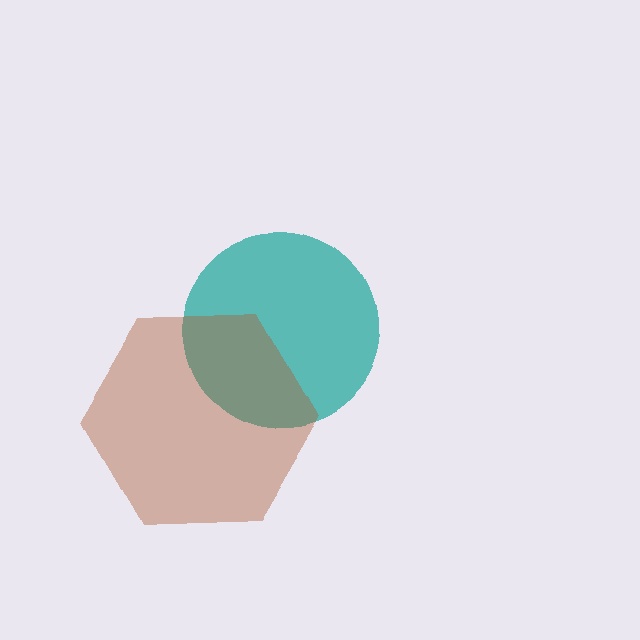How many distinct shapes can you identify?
There are 2 distinct shapes: a teal circle, a brown hexagon.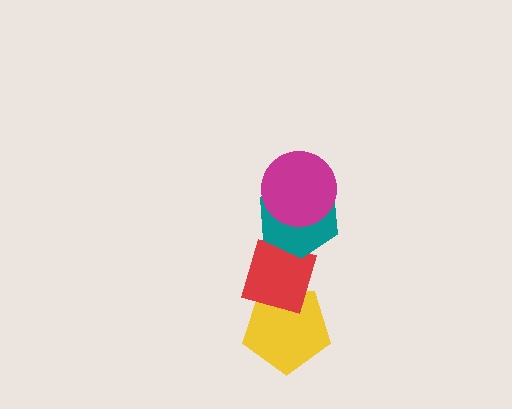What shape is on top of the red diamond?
The teal hexagon is on top of the red diamond.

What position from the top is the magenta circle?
The magenta circle is 1st from the top.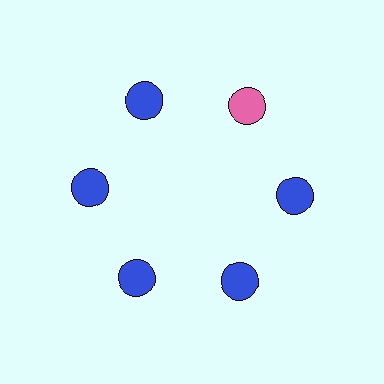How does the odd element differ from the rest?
It has a different color: pink instead of blue.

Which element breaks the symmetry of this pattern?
The pink circle at roughly the 1 o'clock position breaks the symmetry. All other shapes are blue circles.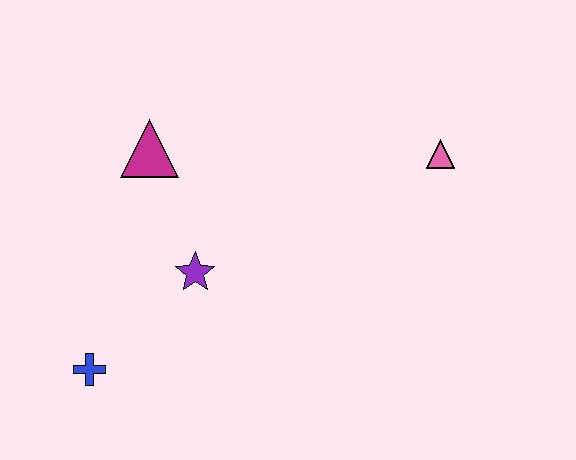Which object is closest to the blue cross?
The purple star is closest to the blue cross.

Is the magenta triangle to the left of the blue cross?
No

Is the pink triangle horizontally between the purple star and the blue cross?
No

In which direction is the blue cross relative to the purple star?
The blue cross is to the left of the purple star.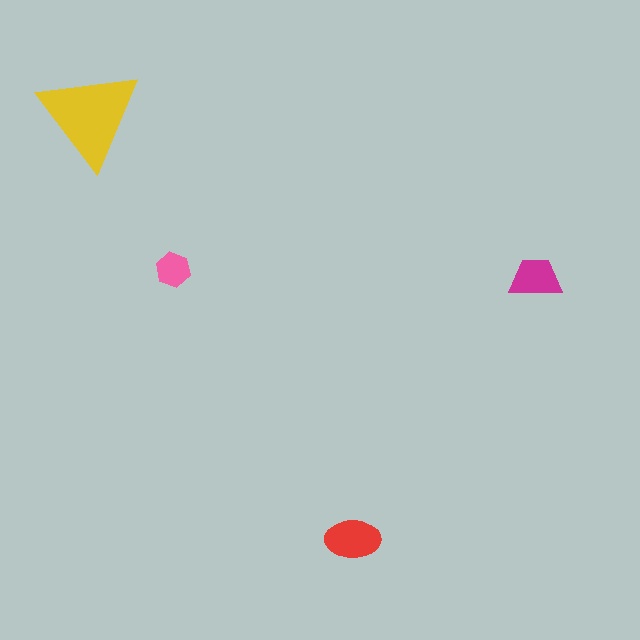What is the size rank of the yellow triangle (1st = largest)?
1st.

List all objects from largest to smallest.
The yellow triangle, the red ellipse, the magenta trapezoid, the pink hexagon.